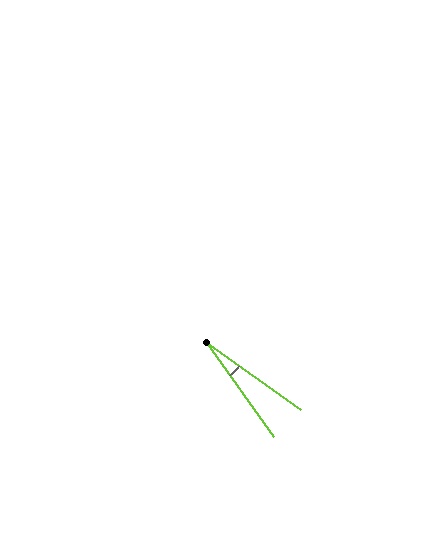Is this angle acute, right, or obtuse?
It is acute.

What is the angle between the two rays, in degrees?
Approximately 19 degrees.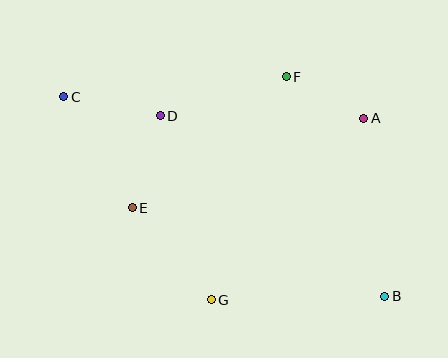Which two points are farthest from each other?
Points B and C are farthest from each other.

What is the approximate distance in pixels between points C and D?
The distance between C and D is approximately 99 pixels.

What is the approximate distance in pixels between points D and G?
The distance between D and G is approximately 191 pixels.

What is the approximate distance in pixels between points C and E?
The distance between C and E is approximately 131 pixels.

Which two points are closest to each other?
Points A and F are closest to each other.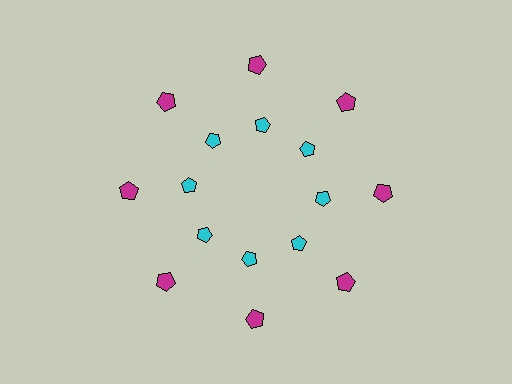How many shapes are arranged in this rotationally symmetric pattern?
There are 16 shapes, arranged in 8 groups of 2.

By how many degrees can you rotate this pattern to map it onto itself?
The pattern maps onto itself every 45 degrees of rotation.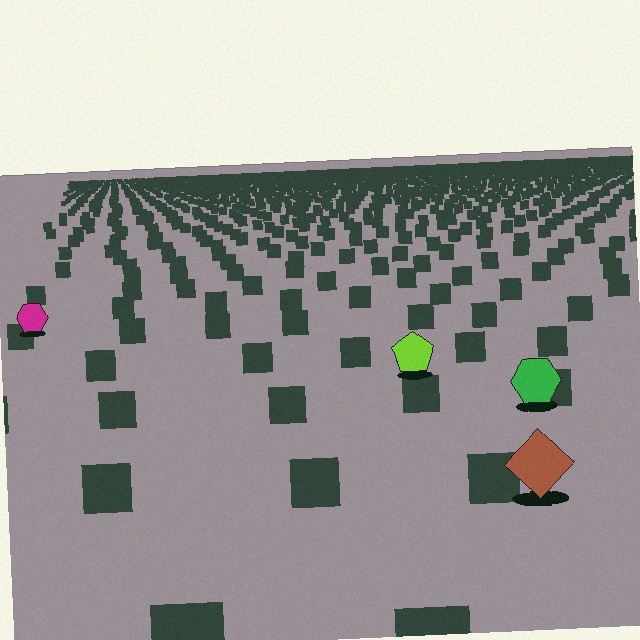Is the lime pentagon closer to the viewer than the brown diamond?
No. The brown diamond is closer — you can tell from the texture gradient: the ground texture is coarser near it.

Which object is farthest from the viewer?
The magenta hexagon is farthest from the viewer. It appears smaller and the ground texture around it is denser.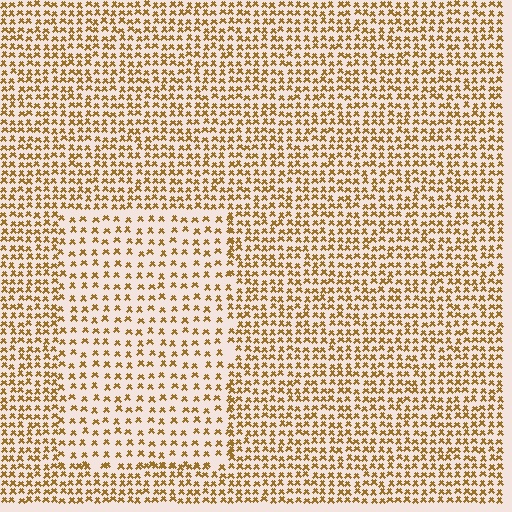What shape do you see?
I see a rectangle.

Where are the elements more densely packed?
The elements are more densely packed outside the rectangle boundary.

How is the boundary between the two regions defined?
The boundary is defined by a change in element density (approximately 1.8x ratio). All elements are the same color, size, and shape.